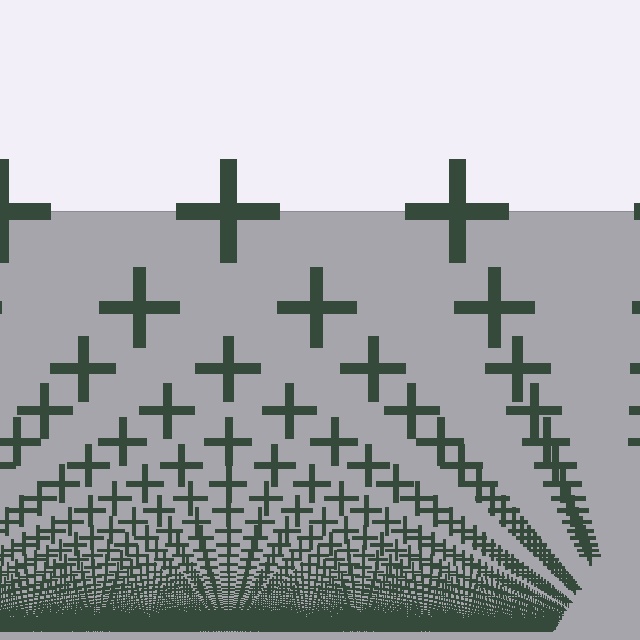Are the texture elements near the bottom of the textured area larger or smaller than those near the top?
Smaller. The gradient is inverted — elements near the bottom are smaller and denser.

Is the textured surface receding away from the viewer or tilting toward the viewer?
The surface appears to tilt toward the viewer. Texture elements get larger and sparser toward the top.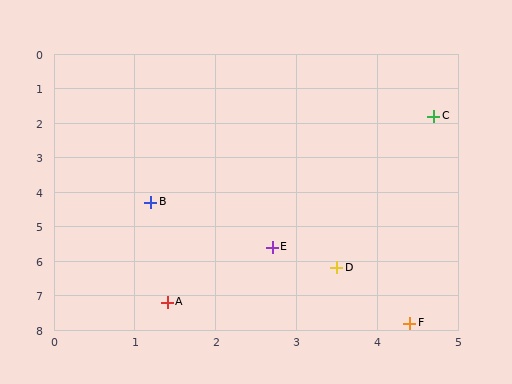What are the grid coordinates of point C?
Point C is at approximately (4.7, 1.8).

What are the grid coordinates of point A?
Point A is at approximately (1.4, 7.2).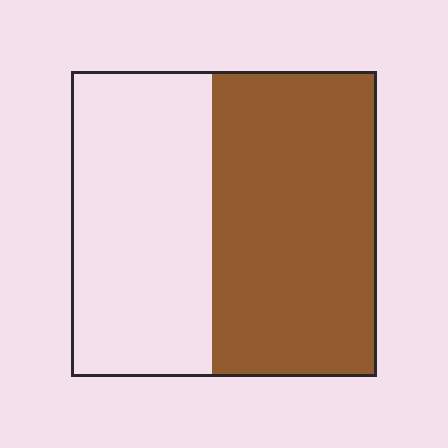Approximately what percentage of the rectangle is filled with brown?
Approximately 55%.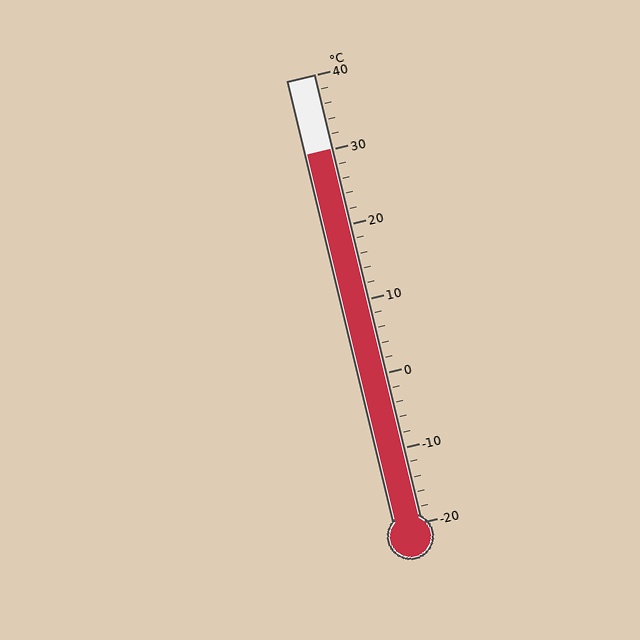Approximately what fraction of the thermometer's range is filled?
The thermometer is filled to approximately 85% of its range.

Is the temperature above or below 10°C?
The temperature is above 10°C.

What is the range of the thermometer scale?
The thermometer scale ranges from -20°C to 40°C.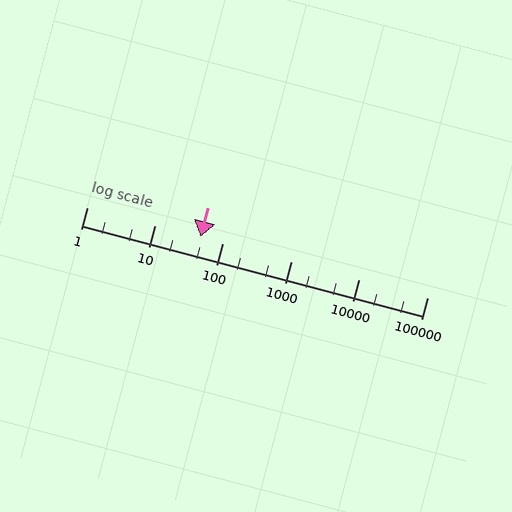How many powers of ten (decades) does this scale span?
The scale spans 5 decades, from 1 to 100000.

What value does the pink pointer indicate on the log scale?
The pointer indicates approximately 47.